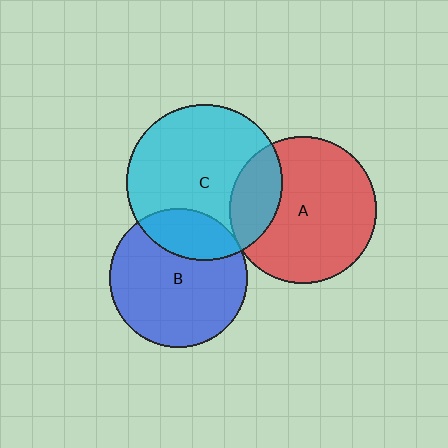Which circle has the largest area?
Circle C (cyan).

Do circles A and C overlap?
Yes.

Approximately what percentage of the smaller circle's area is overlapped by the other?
Approximately 20%.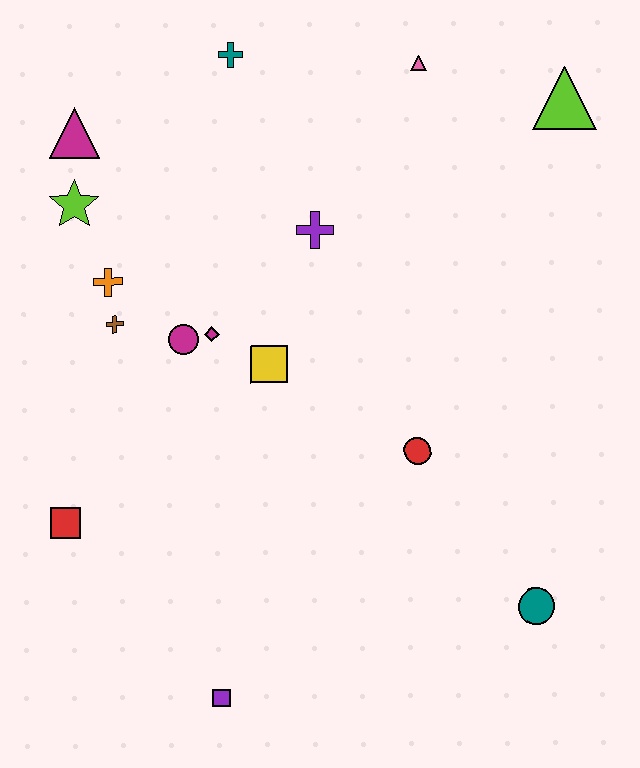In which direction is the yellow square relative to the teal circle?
The yellow square is to the left of the teal circle.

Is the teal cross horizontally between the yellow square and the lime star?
Yes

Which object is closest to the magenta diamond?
The magenta circle is closest to the magenta diamond.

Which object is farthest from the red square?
The lime triangle is farthest from the red square.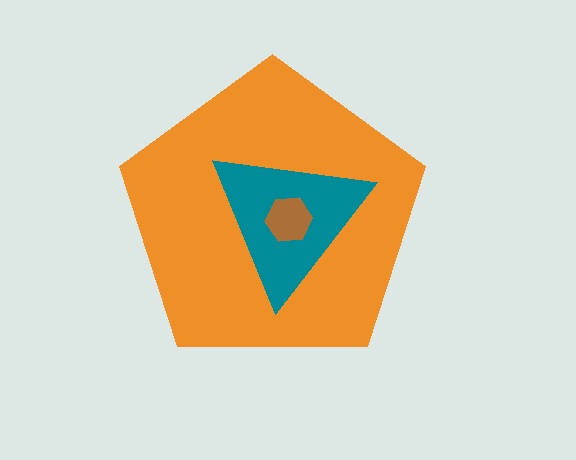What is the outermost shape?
The orange pentagon.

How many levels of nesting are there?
3.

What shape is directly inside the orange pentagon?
The teal triangle.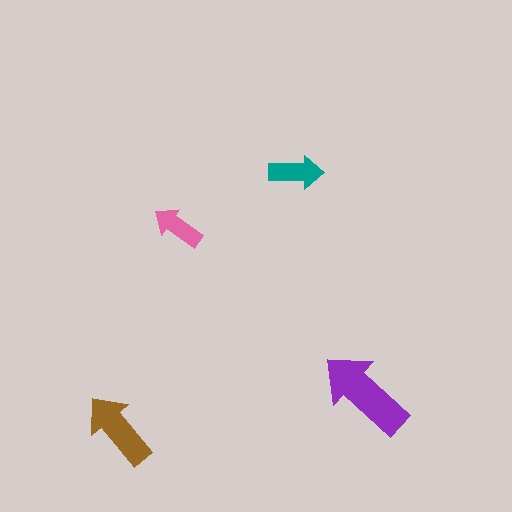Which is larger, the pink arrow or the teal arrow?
The teal one.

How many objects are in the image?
There are 4 objects in the image.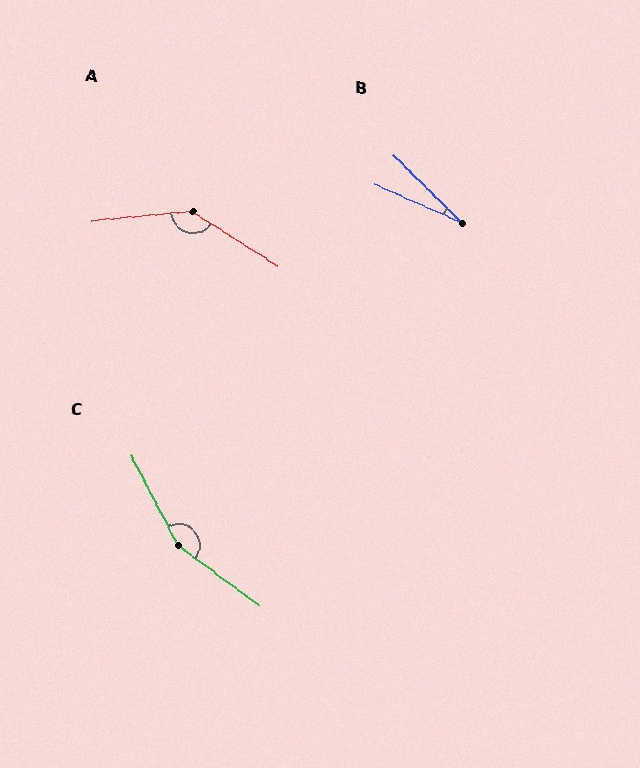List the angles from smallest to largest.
B (21°), A (142°), C (154°).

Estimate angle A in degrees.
Approximately 142 degrees.